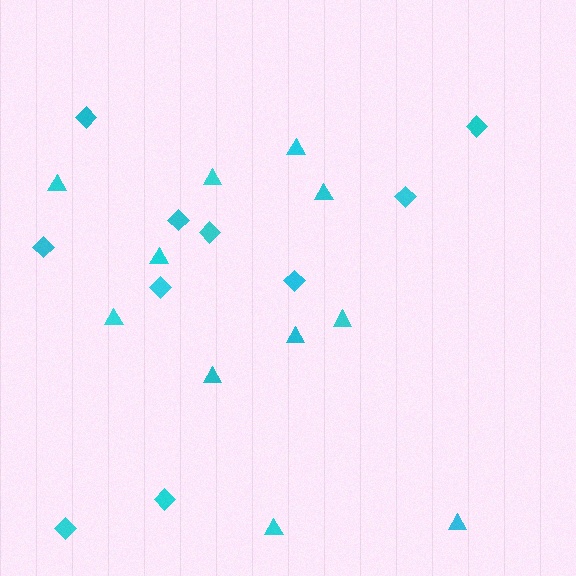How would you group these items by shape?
There are 2 groups: one group of diamonds (10) and one group of triangles (11).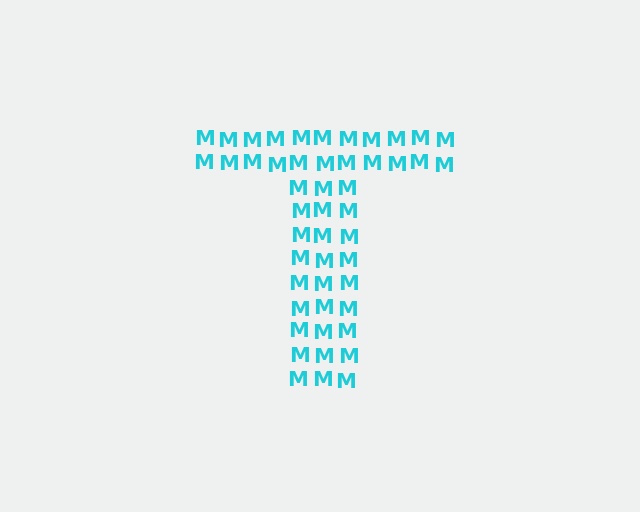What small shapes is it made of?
It is made of small letter M's.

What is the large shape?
The large shape is the letter T.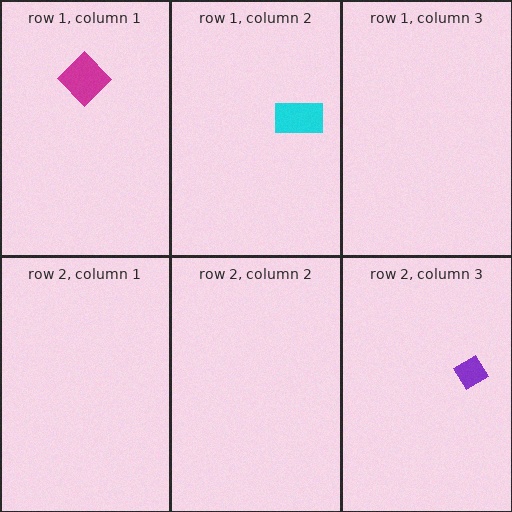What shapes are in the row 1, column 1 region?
The magenta diamond.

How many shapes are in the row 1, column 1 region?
1.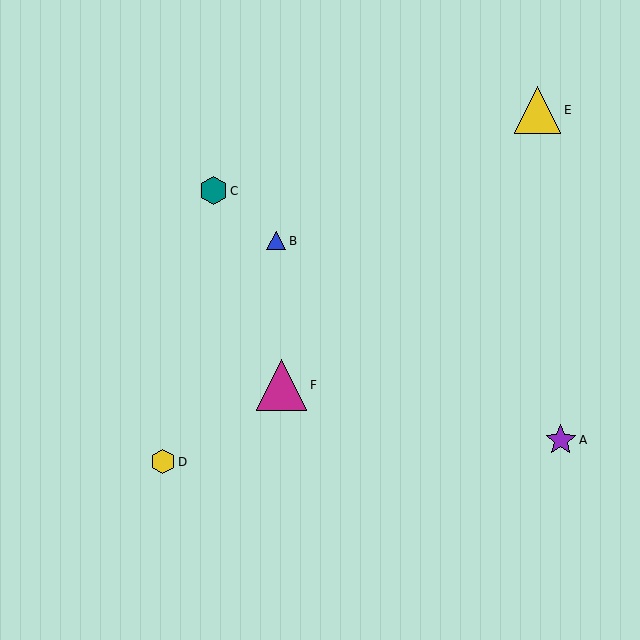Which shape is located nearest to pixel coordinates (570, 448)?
The purple star (labeled A) at (561, 440) is nearest to that location.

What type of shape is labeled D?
Shape D is a yellow hexagon.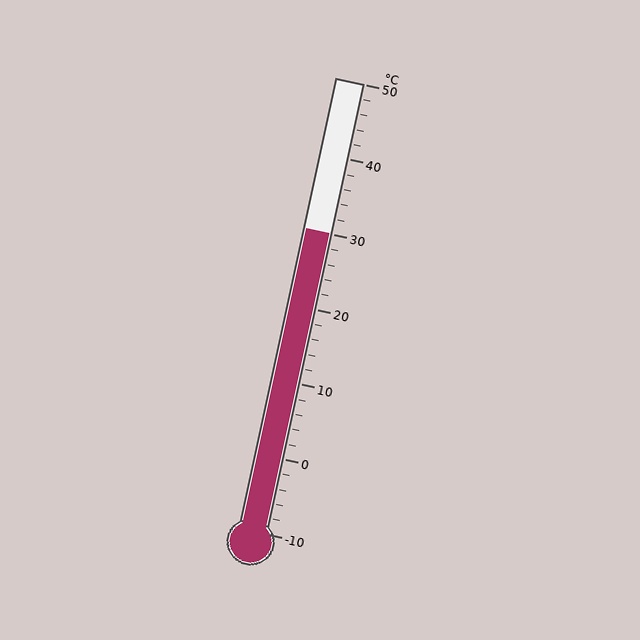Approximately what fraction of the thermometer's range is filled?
The thermometer is filled to approximately 65% of its range.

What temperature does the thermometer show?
The thermometer shows approximately 30°C.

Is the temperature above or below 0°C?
The temperature is above 0°C.